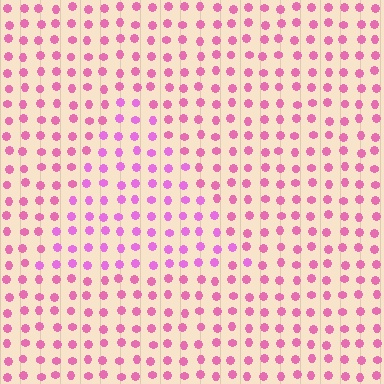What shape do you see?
I see a triangle.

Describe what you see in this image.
The image is filled with small pink elements in a uniform arrangement. A triangle-shaped region is visible where the elements are tinted to a slightly different hue, forming a subtle color boundary.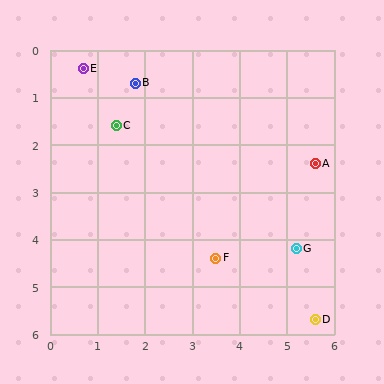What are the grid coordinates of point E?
Point E is at approximately (0.7, 0.4).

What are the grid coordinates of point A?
Point A is at approximately (5.6, 2.4).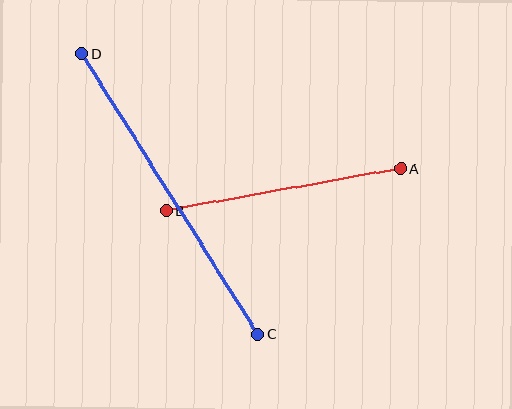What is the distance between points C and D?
The distance is approximately 332 pixels.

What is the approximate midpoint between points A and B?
The midpoint is at approximately (283, 190) pixels.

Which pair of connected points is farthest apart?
Points C and D are farthest apart.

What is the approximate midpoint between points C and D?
The midpoint is at approximately (170, 194) pixels.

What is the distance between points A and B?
The distance is approximately 238 pixels.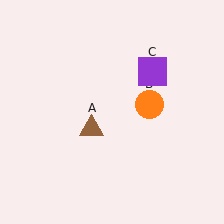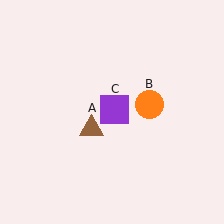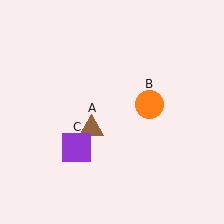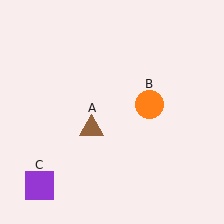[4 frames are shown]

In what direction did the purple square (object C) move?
The purple square (object C) moved down and to the left.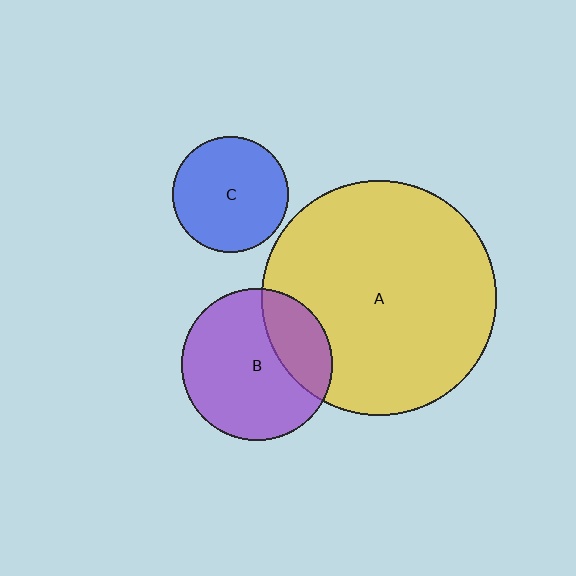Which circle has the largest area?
Circle A (yellow).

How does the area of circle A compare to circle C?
Approximately 4.1 times.